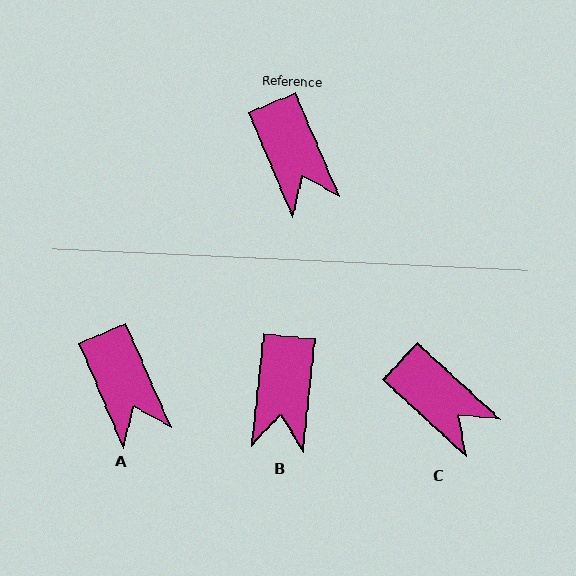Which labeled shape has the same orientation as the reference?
A.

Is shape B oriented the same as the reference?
No, it is off by about 29 degrees.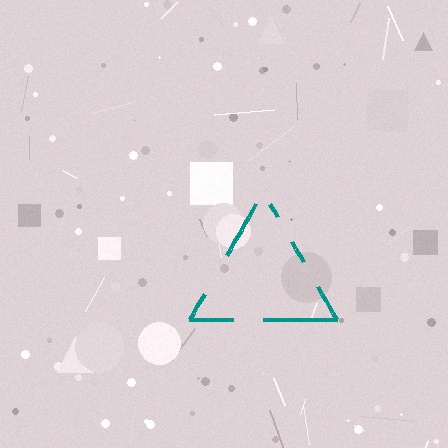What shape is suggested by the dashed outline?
The dashed outline suggests a triangle.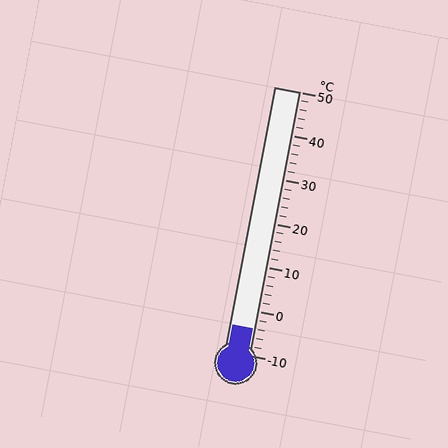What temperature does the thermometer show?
The thermometer shows approximately -4°C.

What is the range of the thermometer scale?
The thermometer scale ranges from -10°C to 50°C.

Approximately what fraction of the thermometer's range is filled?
The thermometer is filled to approximately 10% of its range.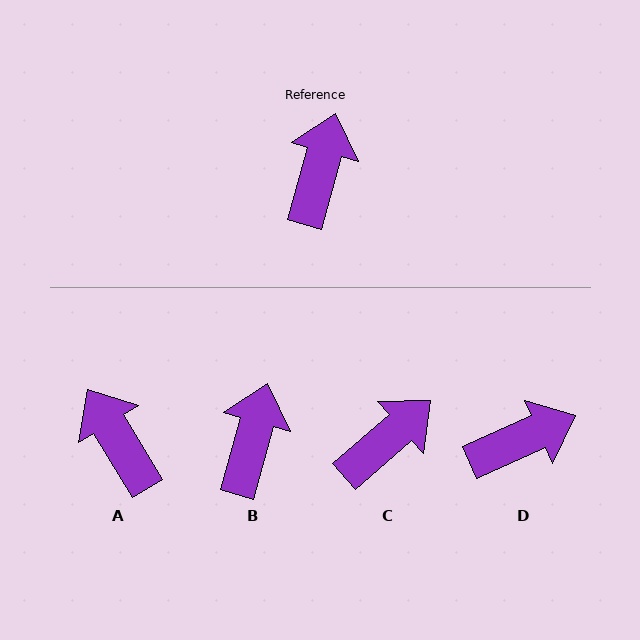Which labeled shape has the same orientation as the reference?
B.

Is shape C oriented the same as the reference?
No, it is off by about 33 degrees.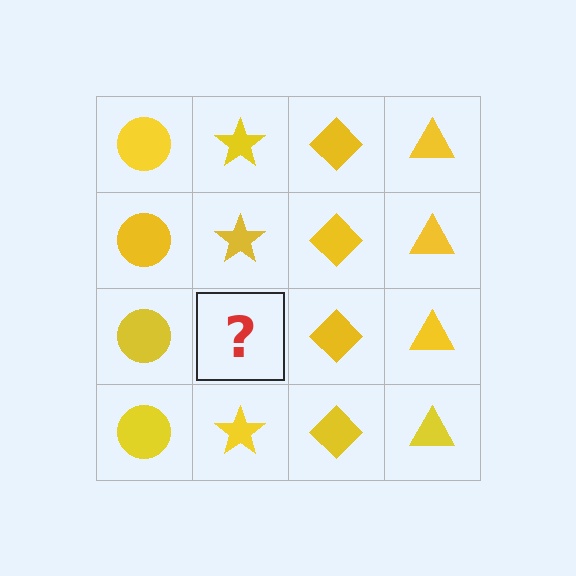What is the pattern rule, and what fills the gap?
The rule is that each column has a consistent shape. The gap should be filled with a yellow star.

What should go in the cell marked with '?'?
The missing cell should contain a yellow star.